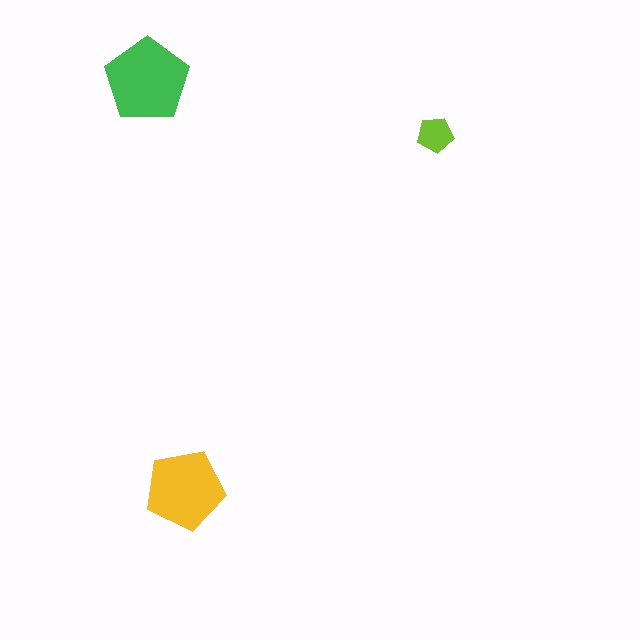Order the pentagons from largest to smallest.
the green one, the yellow one, the lime one.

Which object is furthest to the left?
The green pentagon is leftmost.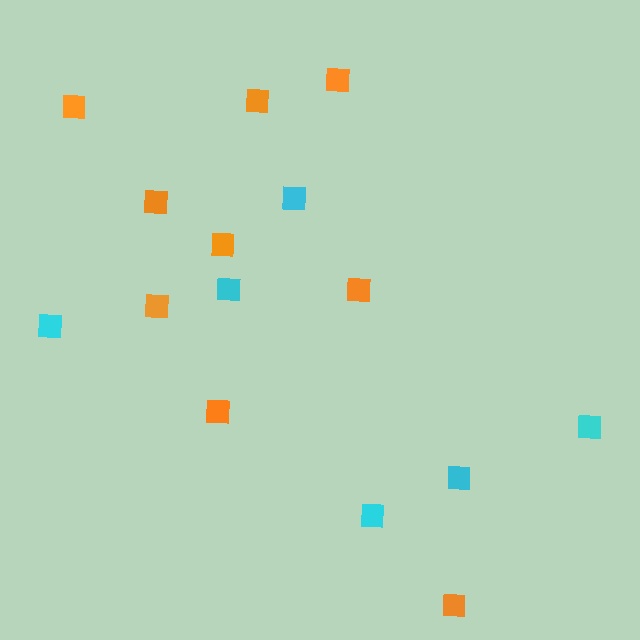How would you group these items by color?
There are 2 groups: one group of orange squares (9) and one group of cyan squares (6).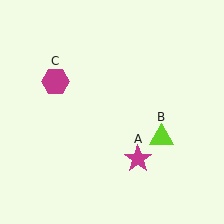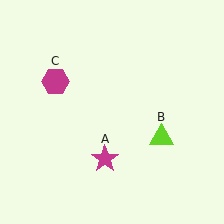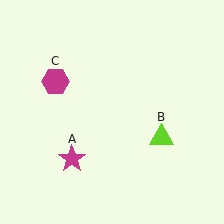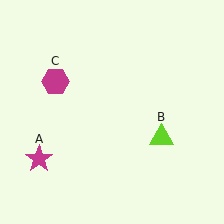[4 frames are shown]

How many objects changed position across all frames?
1 object changed position: magenta star (object A).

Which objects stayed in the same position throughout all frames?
Lime triangle (object B) and magenta hexagon (object C) remained stationary.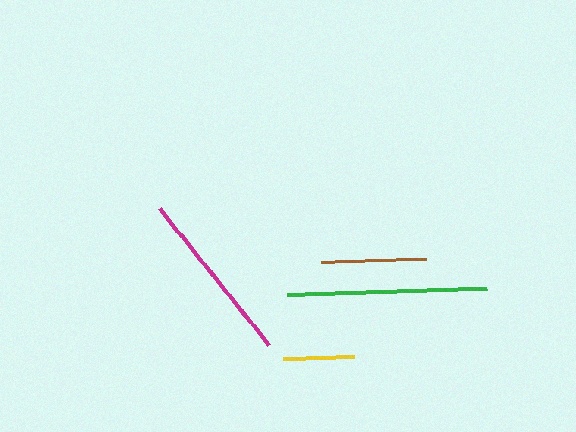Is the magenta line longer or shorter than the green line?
The green line is longer than the magenta line.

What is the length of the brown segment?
The brown segment is approximately 106 pixels long.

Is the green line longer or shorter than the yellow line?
The green line is longer than the yellow line.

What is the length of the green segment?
The green segment is approximately 200 pixels long.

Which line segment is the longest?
The green line is the longest at approximately 200 pixels.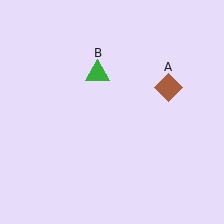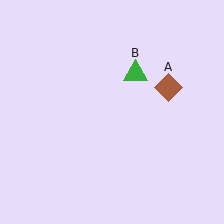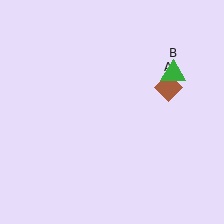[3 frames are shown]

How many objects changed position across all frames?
1 object changed position: green triangle (object B).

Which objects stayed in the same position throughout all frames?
Brown diamond (object A) remained stationary.